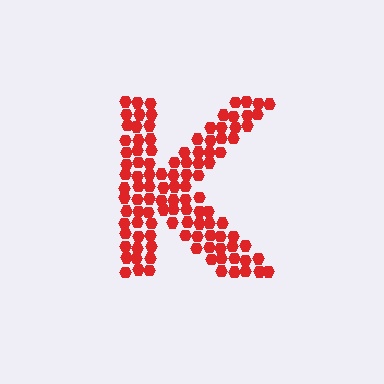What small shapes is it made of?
It is made of small hexagons.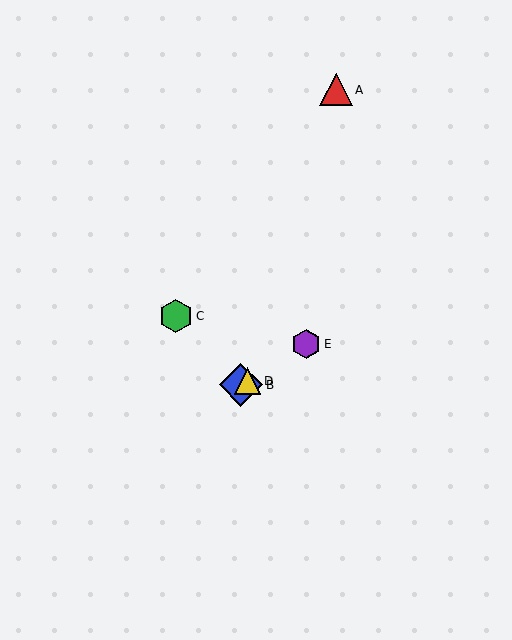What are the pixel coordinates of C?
Object C is at (176, 316).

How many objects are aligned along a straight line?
3 objects (B, D, E) are aligned along a straight line.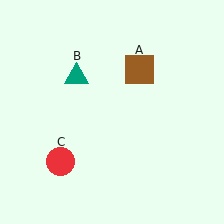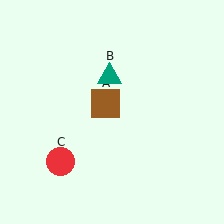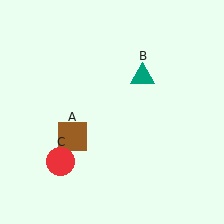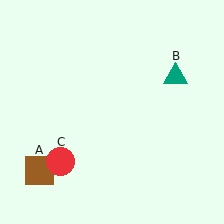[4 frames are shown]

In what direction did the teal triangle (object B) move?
The teal triangle (object B) moved right.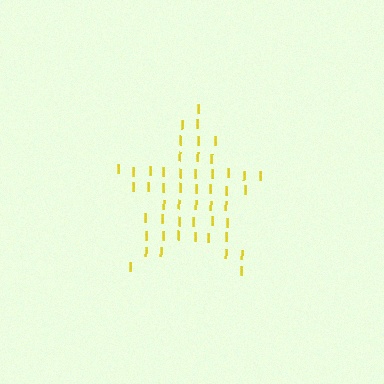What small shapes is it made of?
It is made of small letter I's.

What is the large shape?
The large shape is a star.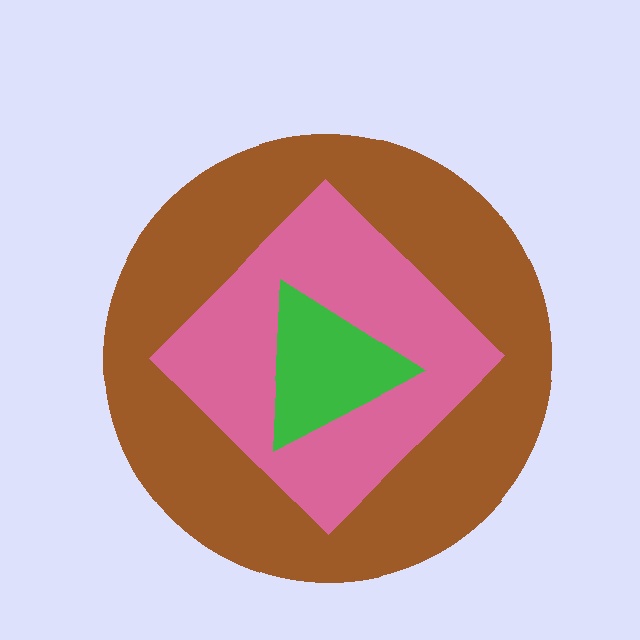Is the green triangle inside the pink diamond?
Yes.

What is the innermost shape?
The green triangle.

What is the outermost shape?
The brown circle.